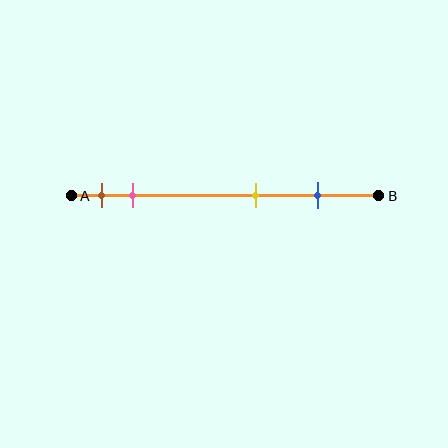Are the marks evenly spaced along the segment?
No, the marks are not evenly spaced.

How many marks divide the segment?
There are 4 marks dividing the segment.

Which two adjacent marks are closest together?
The brown and pink marks are the closest adjacent pair.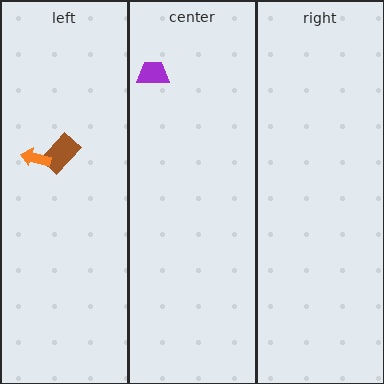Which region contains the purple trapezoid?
The center region.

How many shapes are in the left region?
2.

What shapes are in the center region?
The purple trapezoid.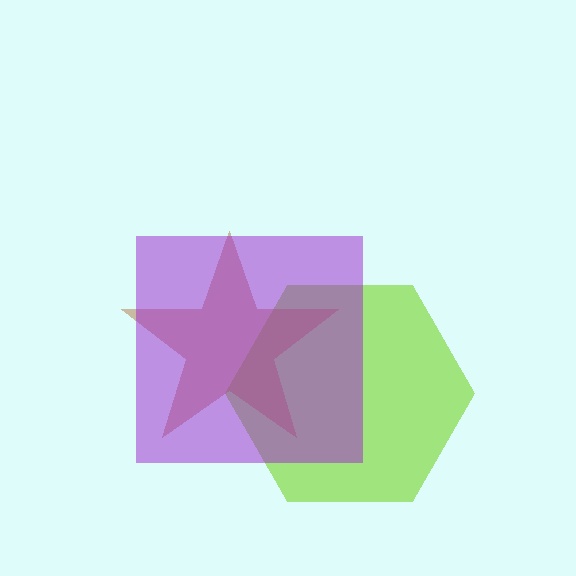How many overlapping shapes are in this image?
There are 3 overlapping shapes in the image.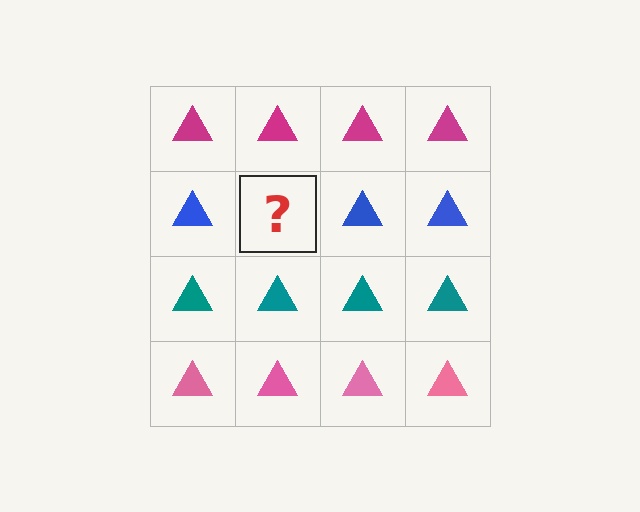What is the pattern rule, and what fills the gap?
The rule is that each row has a consistent color. The gap should be filled with a blue triangle.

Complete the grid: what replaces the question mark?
The question mark should be replaced with a blue triangle.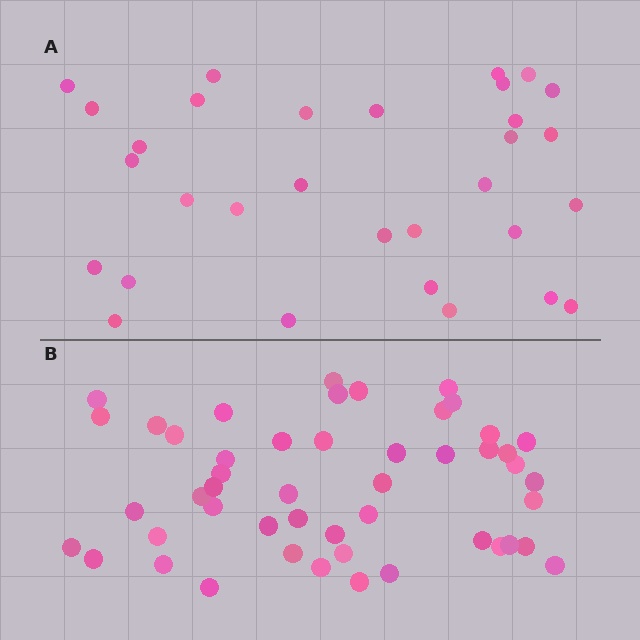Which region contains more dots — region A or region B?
Region B (the bottom region) has more dots.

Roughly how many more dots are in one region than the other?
Region B has approximately 20 more dots than region A.